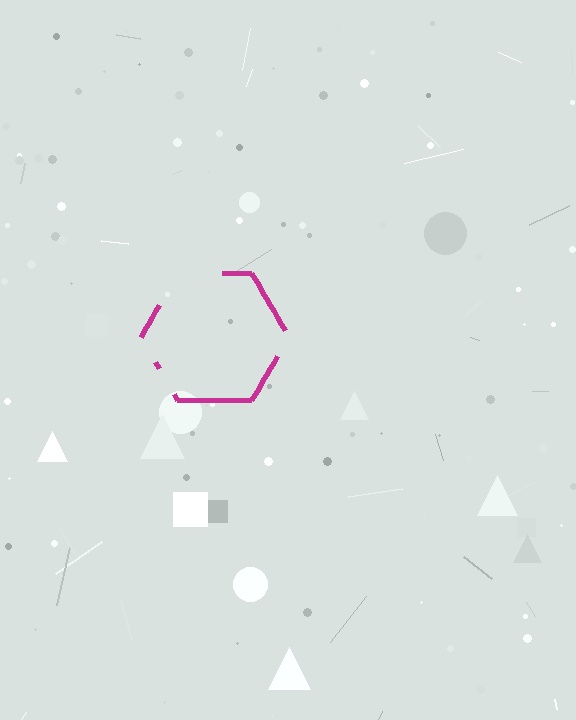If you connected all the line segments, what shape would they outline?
They would outline a hexagon.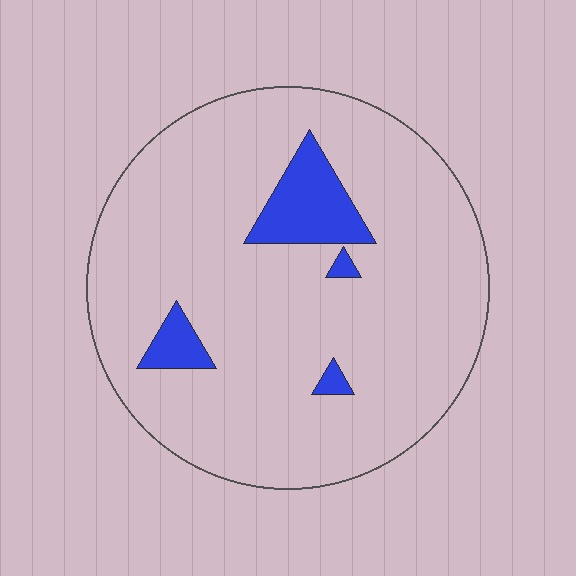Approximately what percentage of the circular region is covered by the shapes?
Approximately 10%.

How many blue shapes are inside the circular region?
4.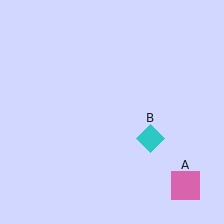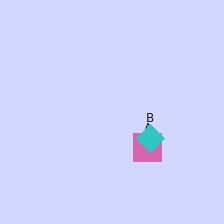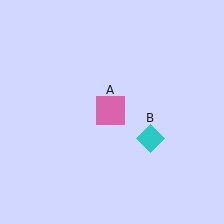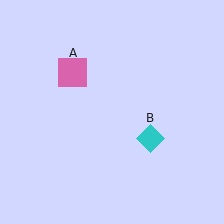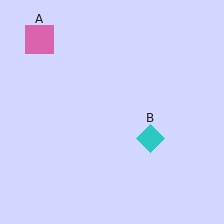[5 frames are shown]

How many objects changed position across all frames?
1 object changed position: pink square (object A).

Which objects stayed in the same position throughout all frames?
Cyan diamond (object B) remained stationary.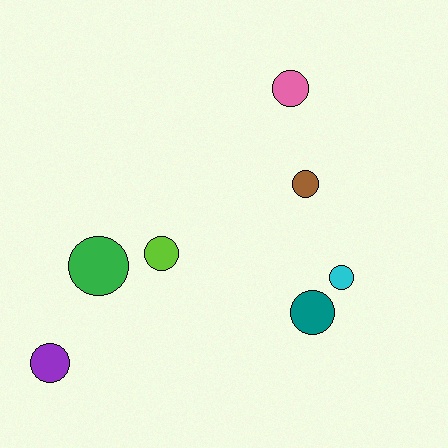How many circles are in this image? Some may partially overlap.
There are 7 circles.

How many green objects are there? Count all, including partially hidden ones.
There is 1 green object.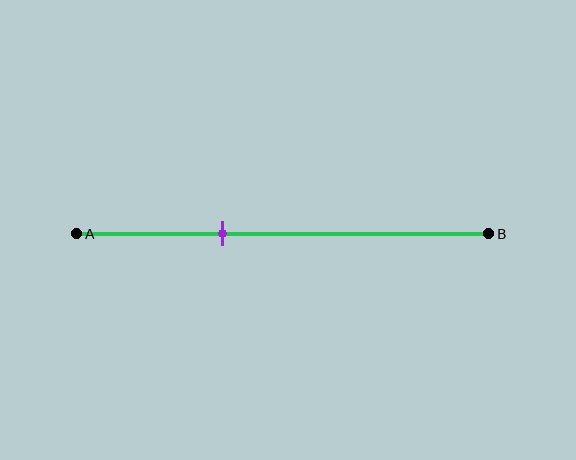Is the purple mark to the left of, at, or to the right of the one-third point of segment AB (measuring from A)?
The purple mark is approximately at the one-third point of segment AB.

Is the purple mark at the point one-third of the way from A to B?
Yes, the mark is approximately at the one-third point.